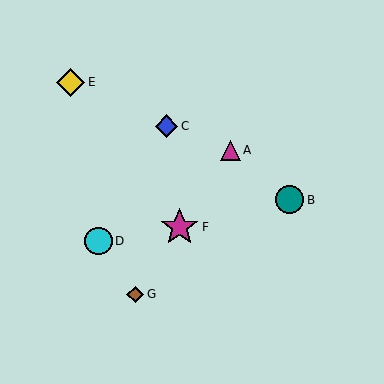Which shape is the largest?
The magenta star (labeled F) is the largest.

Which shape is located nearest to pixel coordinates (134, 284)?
The brown diamond (labeled G) at (135, 294) is nearest to that location.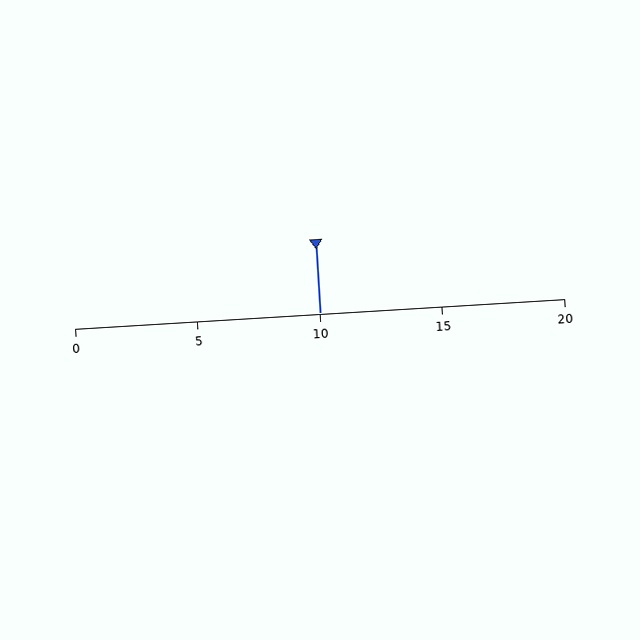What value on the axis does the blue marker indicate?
The marker indicates approximately 10.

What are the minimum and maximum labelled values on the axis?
The axis runs from 0 to 20.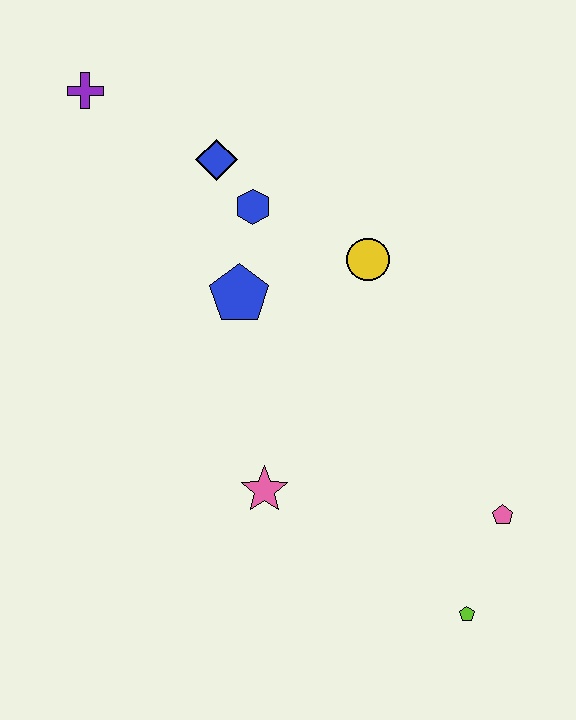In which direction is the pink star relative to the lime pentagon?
The pink star is to the left of the lime pentagon.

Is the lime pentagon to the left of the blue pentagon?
No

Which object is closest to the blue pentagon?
The blue hexagon is closest to the blue pentagon.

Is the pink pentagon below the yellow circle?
Yes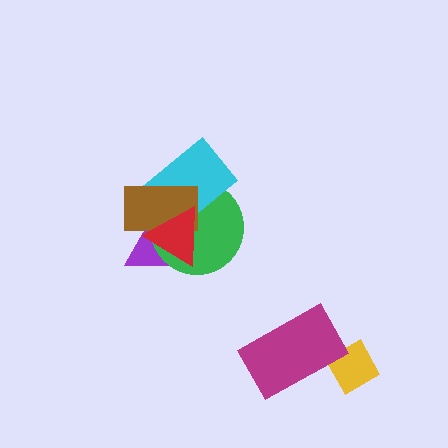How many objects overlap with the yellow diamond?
1 object overlaps with the yellow diamond.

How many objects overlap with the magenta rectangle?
1 object overlaps with the magenta rectangle.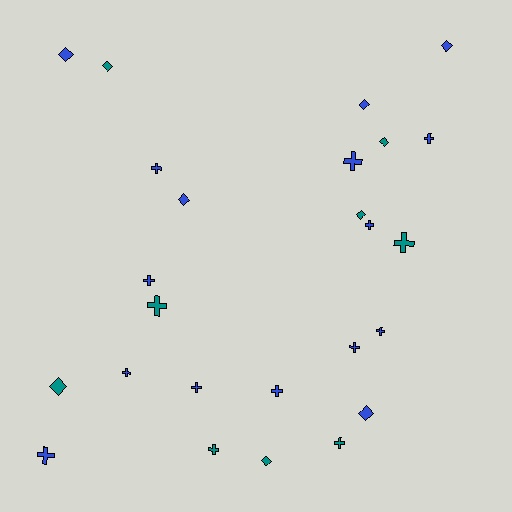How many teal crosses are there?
There are 4 teal crosses.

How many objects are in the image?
There are 25 objects.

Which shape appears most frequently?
Cross, with 15 objects.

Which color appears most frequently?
Blue, with 16 objects.